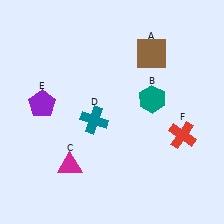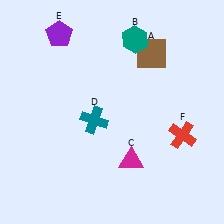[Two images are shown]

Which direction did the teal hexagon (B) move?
The teal hexagon (B) moved up.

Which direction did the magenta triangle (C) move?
The magenta triangle (C) moved right.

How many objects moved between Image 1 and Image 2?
3 objects moved between the two images.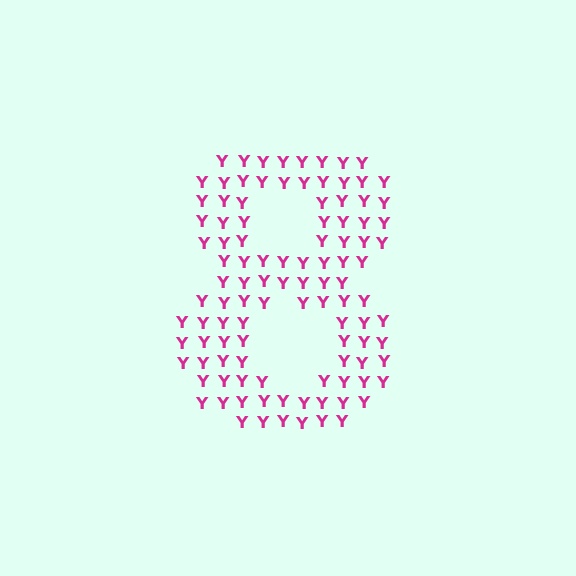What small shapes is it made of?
It is made of small letter Y's.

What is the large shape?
The large shape is the digit 8.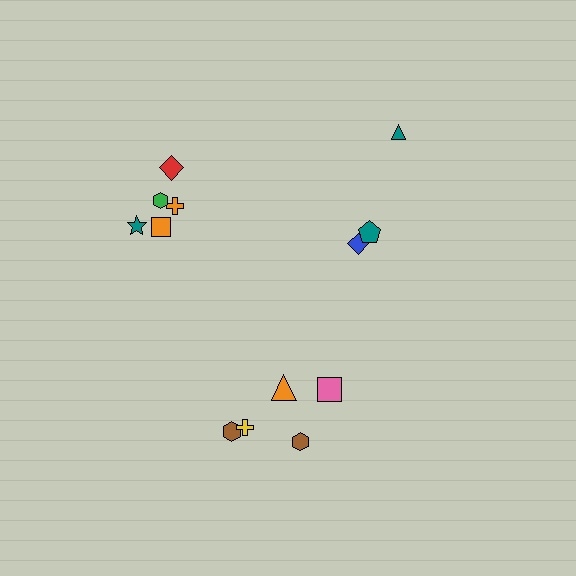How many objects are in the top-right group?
There are 3 objects.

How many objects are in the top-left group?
There are 5 objects.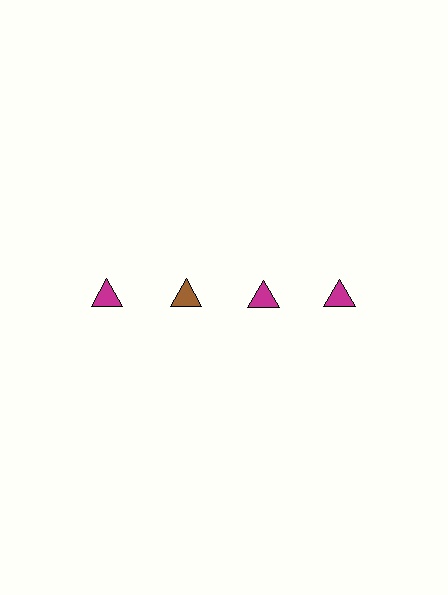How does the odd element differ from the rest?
It has a different color: brown instead of magenta.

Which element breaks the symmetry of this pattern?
The brown triangle in the top row, second from left column breaks the symmetry. All other shapes are magenta triangles.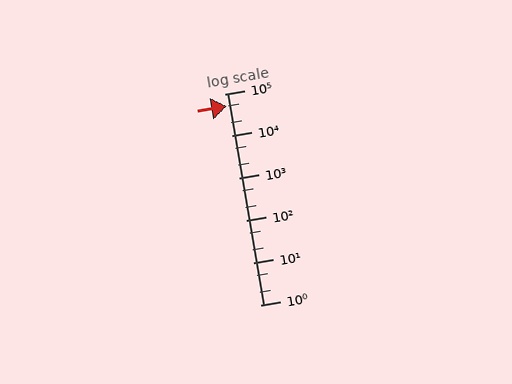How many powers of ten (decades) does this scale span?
The scale spans 5 decades, from 1 to 100000.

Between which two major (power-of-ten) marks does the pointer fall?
The pointer is between 10000 and 100000.